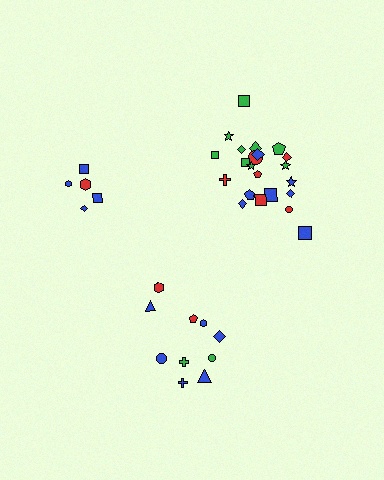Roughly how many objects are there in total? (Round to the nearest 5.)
Roughly 35 objects in total.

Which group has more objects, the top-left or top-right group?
The top-right group.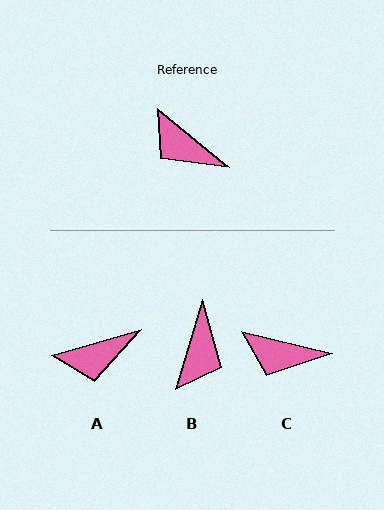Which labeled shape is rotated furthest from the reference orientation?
B, about 113 degrees away.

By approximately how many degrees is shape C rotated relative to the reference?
Approximately 25 degrees counter-clockwise.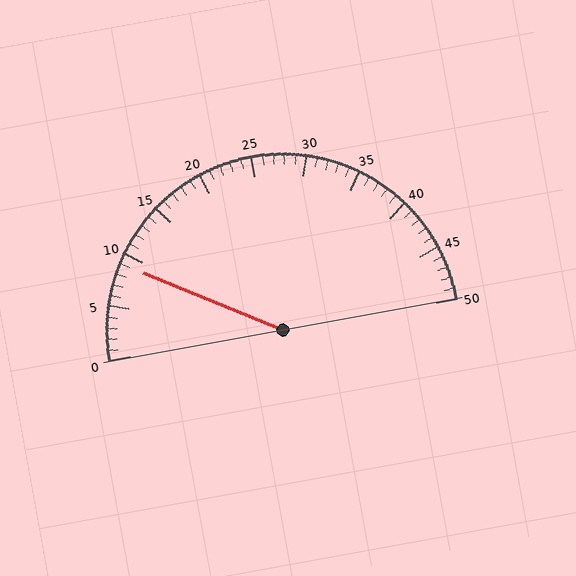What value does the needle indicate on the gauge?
The needle indicates approximately 9.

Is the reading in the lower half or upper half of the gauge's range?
The reading is in the lower half of the range (0 to 50).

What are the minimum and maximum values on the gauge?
The gauge ranges from 0 to 50.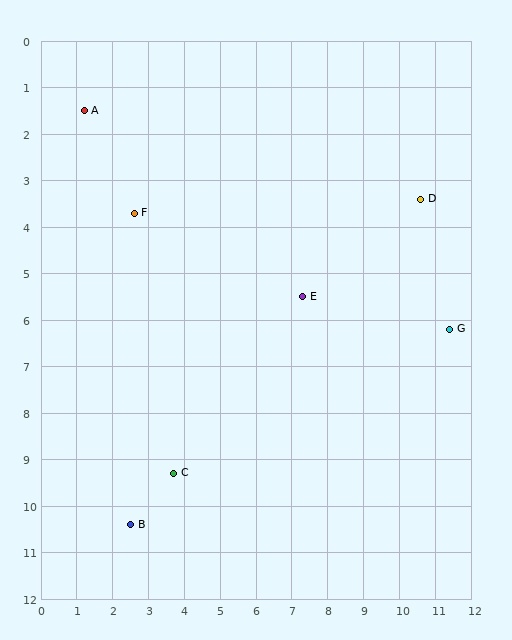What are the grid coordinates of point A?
Point A is at approximately (1.2, 1.5).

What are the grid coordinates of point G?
Point G is at approximately (11.4, 6.2).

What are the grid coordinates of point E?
Point E is at approximately (7.3, 5.5).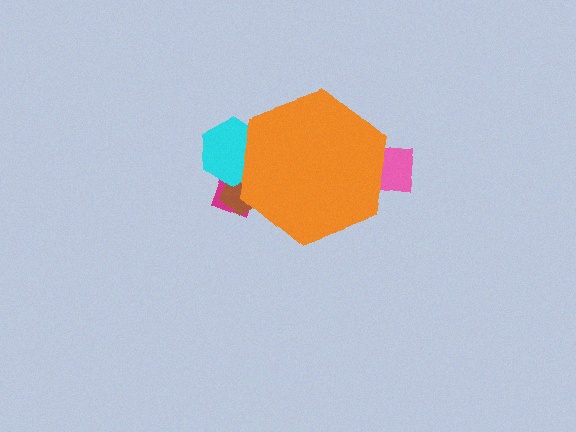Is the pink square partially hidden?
Yes, the pink square is partially hidden behind the orange hexagon.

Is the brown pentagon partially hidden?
Yes, the brown pentagon is partially hidden behind the orange hexagon.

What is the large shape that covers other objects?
An orange hexagon.